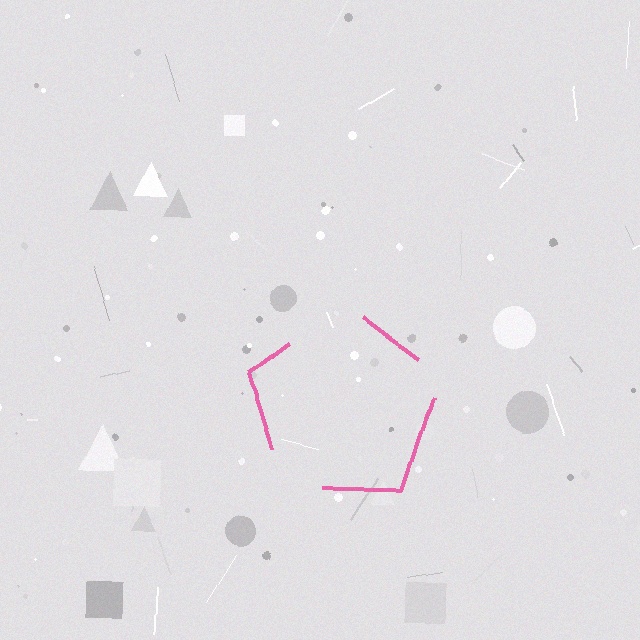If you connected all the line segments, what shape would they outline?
They would outline a pentagon.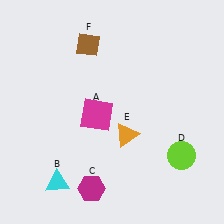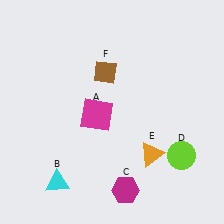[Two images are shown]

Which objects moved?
The objects that moved are: the magenta hexagon (C), the orange triangle (E), the brown diamond (F).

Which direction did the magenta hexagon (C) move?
The magenta hexagon (C) moved right.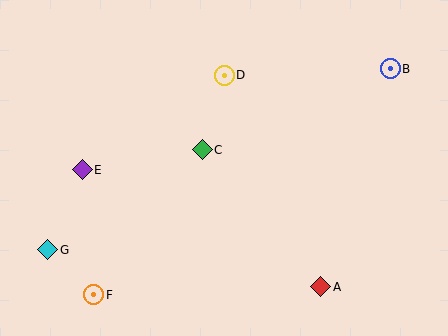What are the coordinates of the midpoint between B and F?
The midpoint between B and F is at (242, 182).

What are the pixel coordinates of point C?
Point C is at (202, 150).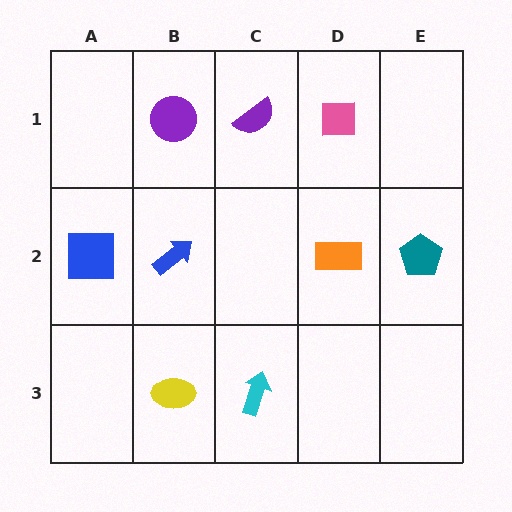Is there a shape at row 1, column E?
No, that cell is empty.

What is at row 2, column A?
A blue square.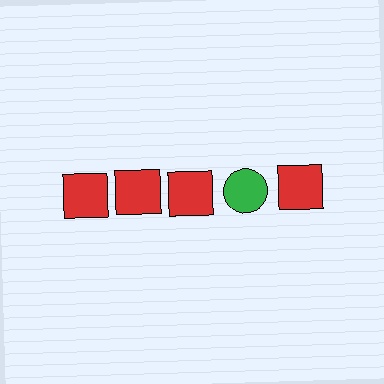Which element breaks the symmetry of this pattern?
The green circle in the top row, second from right column breaks the symmetry. All other shapes are red squares.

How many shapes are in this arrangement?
There are 5 shapes arranged in a grid pattern.